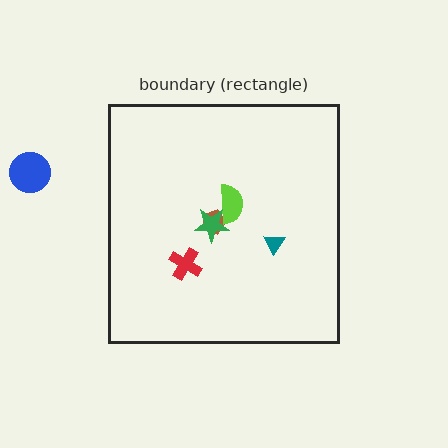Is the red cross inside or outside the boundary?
Inside.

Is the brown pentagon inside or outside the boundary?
Inside.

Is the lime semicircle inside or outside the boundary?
Inside.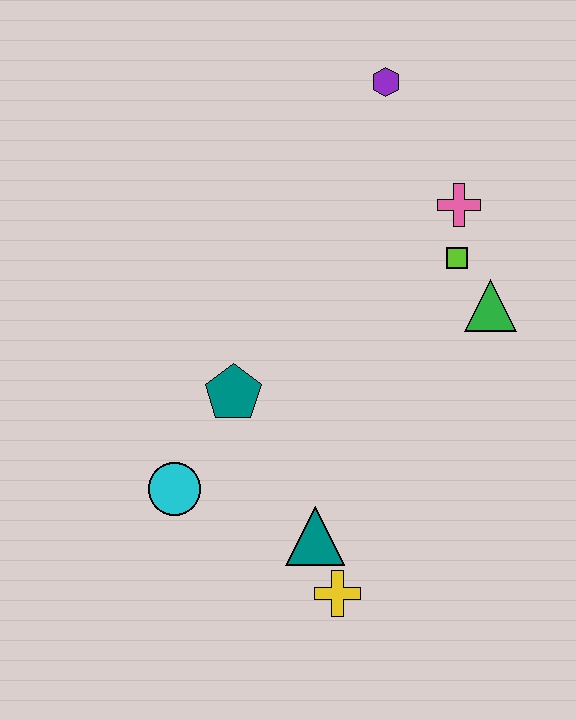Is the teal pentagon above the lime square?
No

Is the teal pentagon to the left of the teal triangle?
Yes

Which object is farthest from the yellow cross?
The purple hexagon is farthest from the yellow cross.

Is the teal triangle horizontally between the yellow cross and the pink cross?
No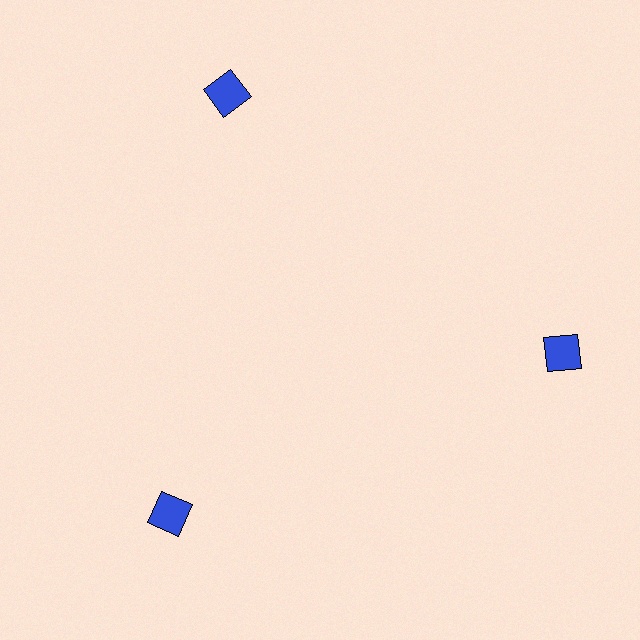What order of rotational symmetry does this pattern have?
This pattern has 3-fold rotational symmetry.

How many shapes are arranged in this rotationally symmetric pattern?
There are 3 shapes, arranged in 3 groups of 1.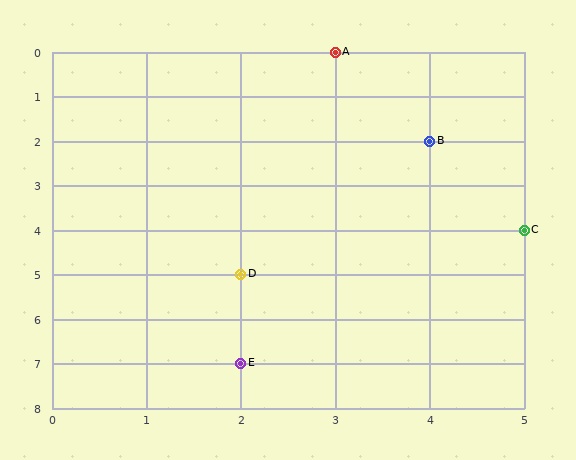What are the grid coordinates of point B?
Point B is at grid coordinates (4, 2).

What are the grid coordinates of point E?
Point E is at grid coordinates (2, 7).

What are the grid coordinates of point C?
Point C is at grid coordinates (5, 4).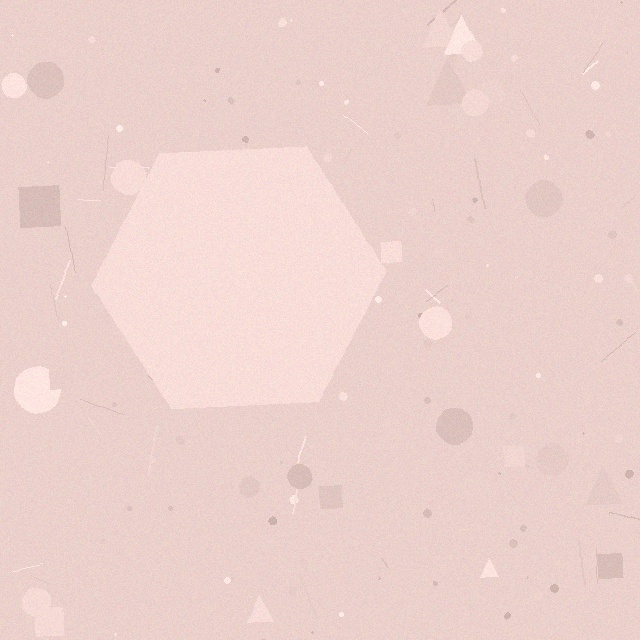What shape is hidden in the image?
A hexagon is hidden in the image.